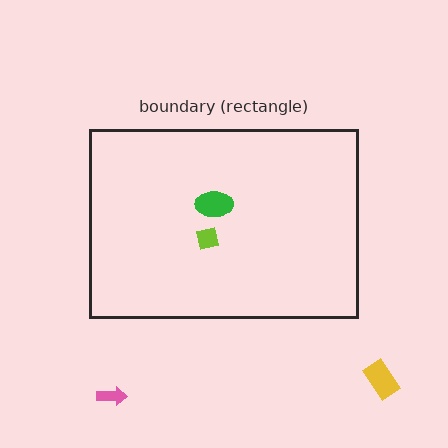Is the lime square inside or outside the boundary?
Inside.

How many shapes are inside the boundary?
2 inside, 2 outside.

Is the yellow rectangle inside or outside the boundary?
Outside.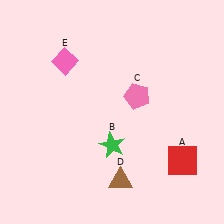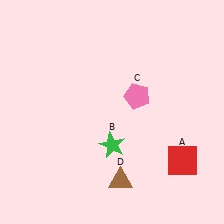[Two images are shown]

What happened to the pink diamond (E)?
The pink diamond (E) was removed in Image 2. It was in the top-left area of Image 1.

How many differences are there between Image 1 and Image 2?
There is 1 difference between the two images.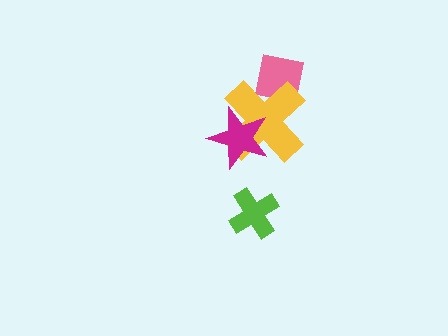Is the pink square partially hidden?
Yes, it is partially covered by another shape.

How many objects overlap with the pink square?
1 object overlaps with the pink square.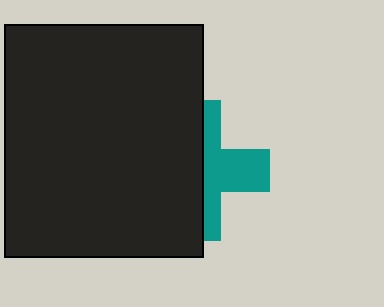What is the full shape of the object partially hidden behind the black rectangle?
The partially hidden object is a teal cross.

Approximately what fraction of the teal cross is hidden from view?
Roughly 56% of the teal cross is hidden behind the black rectangle.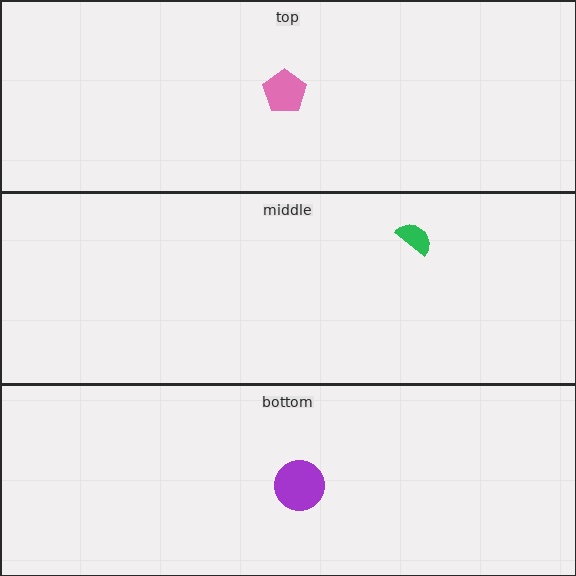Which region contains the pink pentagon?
The top region.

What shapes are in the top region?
The pink pentagon.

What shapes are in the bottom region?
The purple circle.